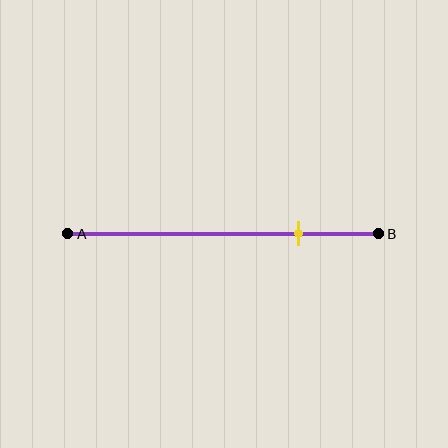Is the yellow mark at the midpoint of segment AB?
No, the mark is at about 75% from A, not at the 50% midpoint.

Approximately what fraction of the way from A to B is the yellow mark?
The yellow mark is approximately 75% of the way from A to B.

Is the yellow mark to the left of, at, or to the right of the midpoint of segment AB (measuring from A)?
The yellow mark is to the right of the midpoint of segment AB.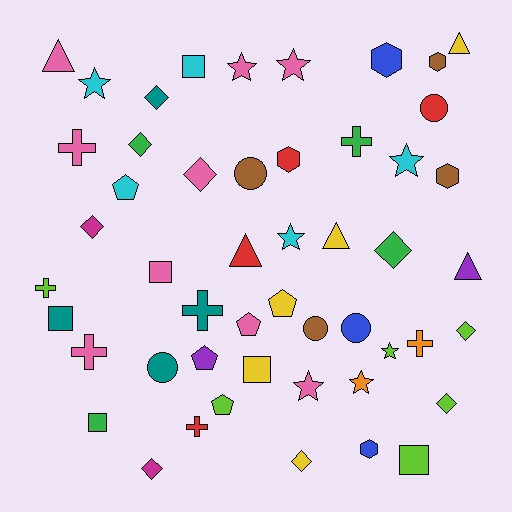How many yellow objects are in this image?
There are 5 yellow objects.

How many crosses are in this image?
There are 7 crosses.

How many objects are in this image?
There are 50 objects.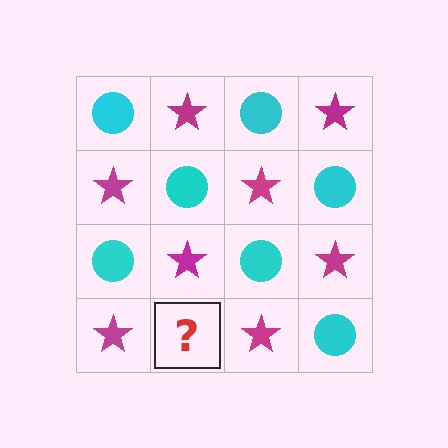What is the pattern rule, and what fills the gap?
The rule is that it alternates cyan circle and magenta star in a checkerboard pattern. The gap should be filled with a cyan circle.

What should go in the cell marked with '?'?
The missing cell should contain a cyan circle.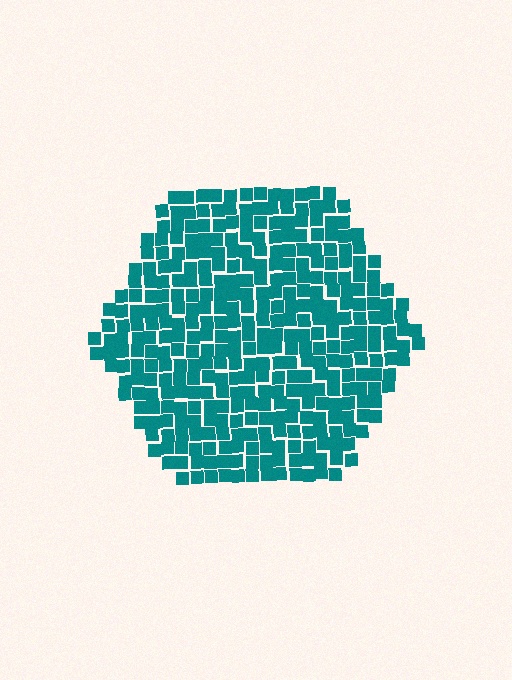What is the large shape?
The large shape is a hexagon.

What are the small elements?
The small elements are squares.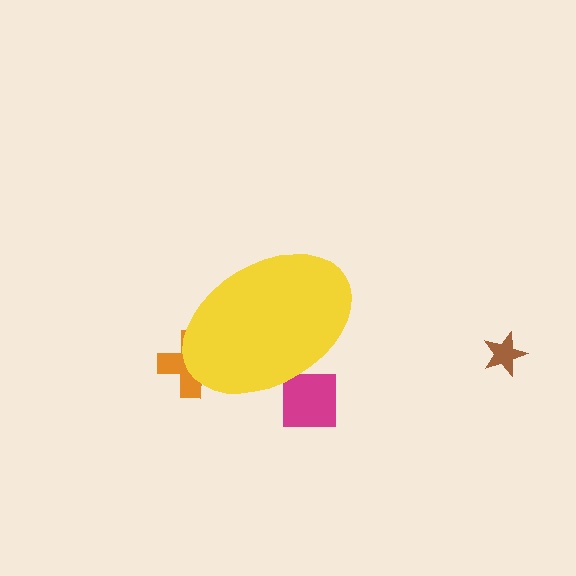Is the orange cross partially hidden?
Yes, the orange cross is partially hidden behind the yellow ellipse.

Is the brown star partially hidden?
No, the brown star is fully visible.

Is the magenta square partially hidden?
Yes, the magenta square is partially hidden behind the yellow ellipse.